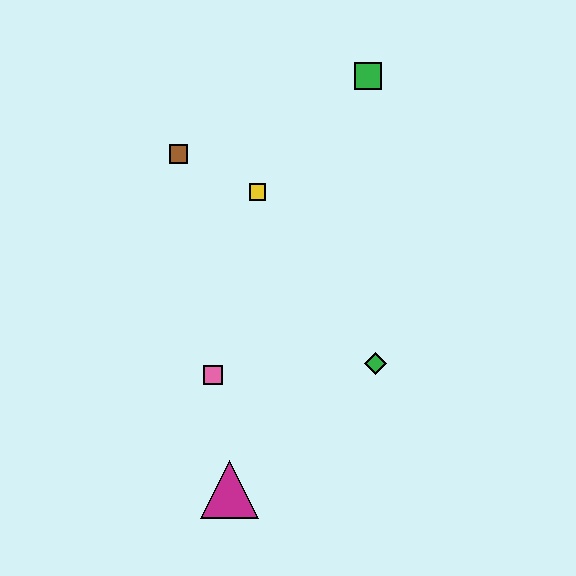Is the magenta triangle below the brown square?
Yes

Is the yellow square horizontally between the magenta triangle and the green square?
Yes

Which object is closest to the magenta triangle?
The pink square is closest to the magenta triangle.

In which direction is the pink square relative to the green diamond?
The pink square is to the left of the green diamond.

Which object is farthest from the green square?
The magenta triangle is farthest from the green square.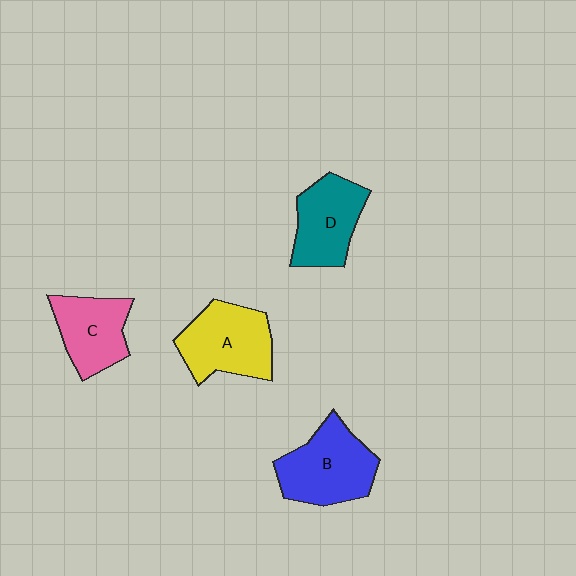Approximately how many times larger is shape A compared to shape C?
Approximately 1.2 times.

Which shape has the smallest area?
Shape C (pink).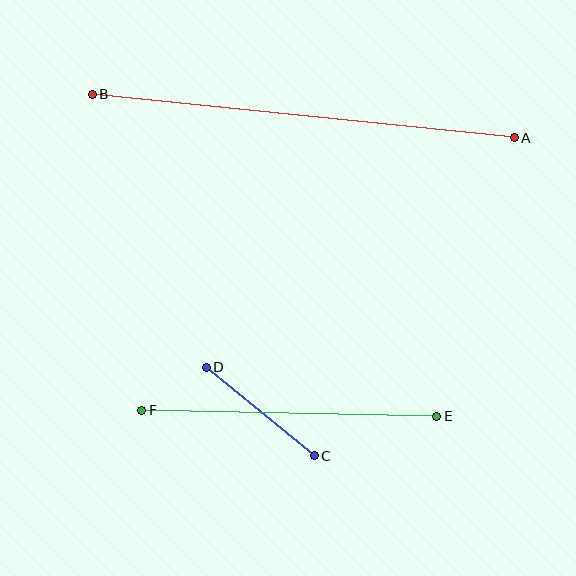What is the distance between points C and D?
The distance is approximately 139 pixels.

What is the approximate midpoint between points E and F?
The midpoint is at approximately (289, 413) pixels.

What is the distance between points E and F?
The distance is approximately 295 pixels.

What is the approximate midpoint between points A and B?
The midpoint is at approximately (303, 116) pixels.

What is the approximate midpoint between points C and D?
The midpoint is at approximately (260, 412) pixels.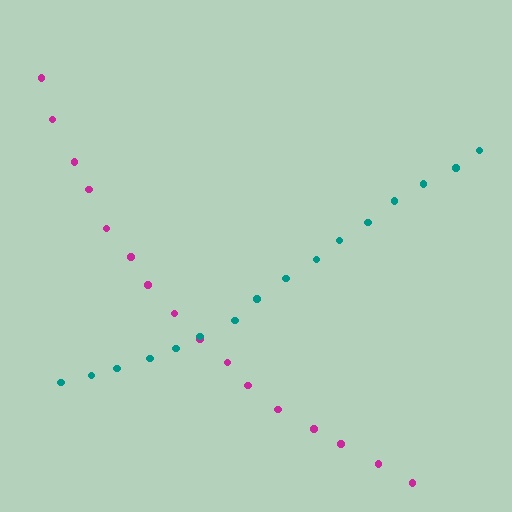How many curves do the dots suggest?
There are 2 distinct paths.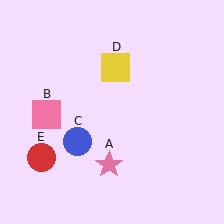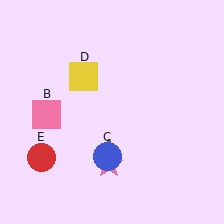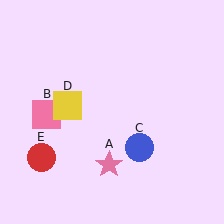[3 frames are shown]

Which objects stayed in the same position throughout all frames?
Pink star (object A) and pink square (object B) and red circle (object E) remained stationary.